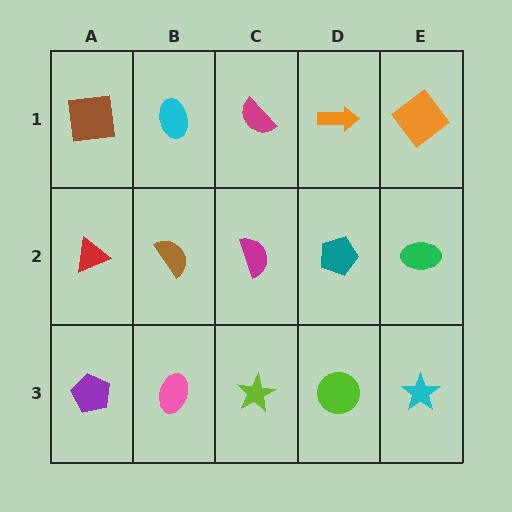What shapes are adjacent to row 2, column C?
A magenta semicircle (row 1, column C), a lime star (row 3, column C), a brown semicircle (row 2, column B), a teal pentagon (row 2, column D).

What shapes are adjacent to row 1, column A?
A red triangle (row 2, column A), a cyan ellipse (row 1, column B).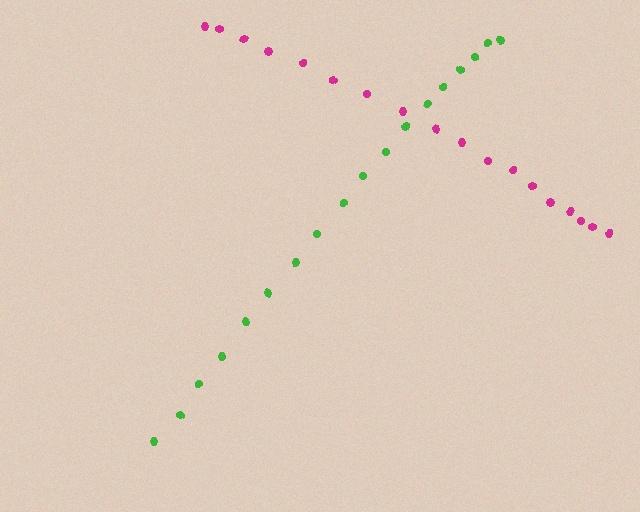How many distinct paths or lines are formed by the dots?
There are 2 distinct paths.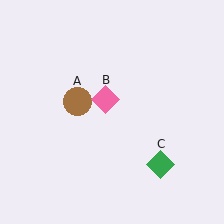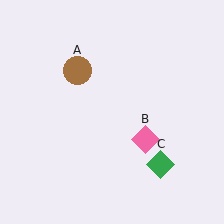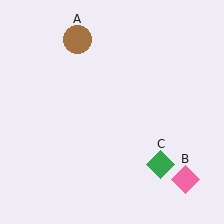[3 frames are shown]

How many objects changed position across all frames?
2 objects changed position: brown circle (object A), pink diamond (object B).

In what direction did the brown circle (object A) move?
The brown circle (object A) moved up.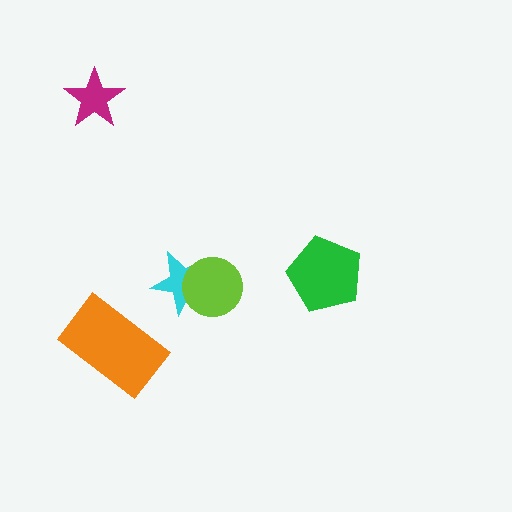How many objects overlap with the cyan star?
1 object overlaps with the cyan star.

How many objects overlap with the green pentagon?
0 objects overlap with the green pentagon.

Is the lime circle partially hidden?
No, no other shape covers it.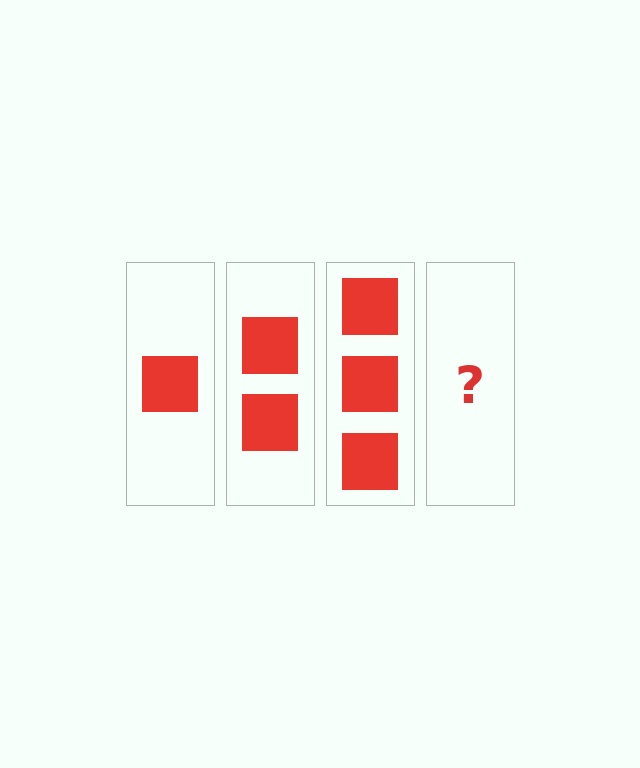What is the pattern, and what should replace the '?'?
The pattern is that each step adds one more square. The '?' should be 4 squares.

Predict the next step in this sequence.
The next step is 4 squares.